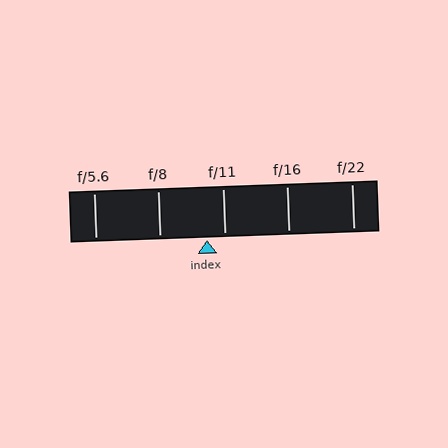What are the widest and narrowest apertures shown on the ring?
The widest aperture shown is f/5.6 and the narrowest is f/22.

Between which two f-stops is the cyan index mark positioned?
The index mark is between f/8 and f/11.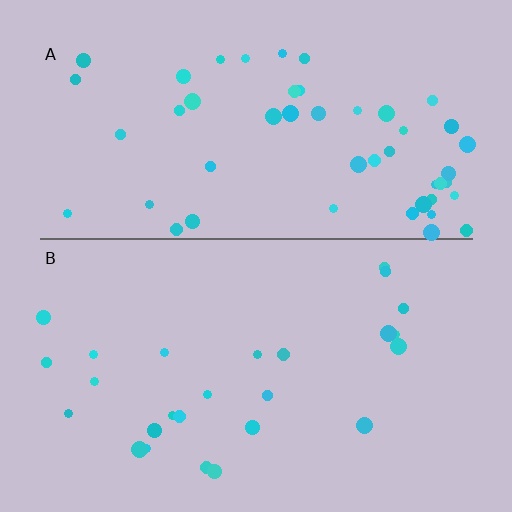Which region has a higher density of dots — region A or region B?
A (the top).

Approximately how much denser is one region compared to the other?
Approximately 1.9× — region A over region B.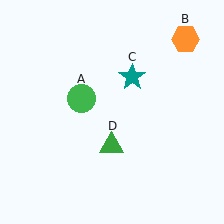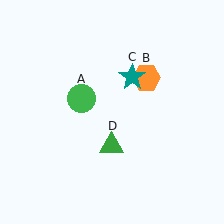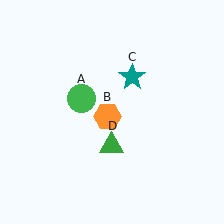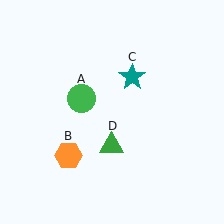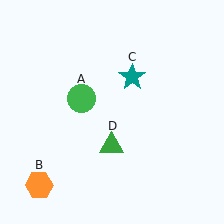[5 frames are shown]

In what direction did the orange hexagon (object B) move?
The orange hexagon (object B) moved down and to the left.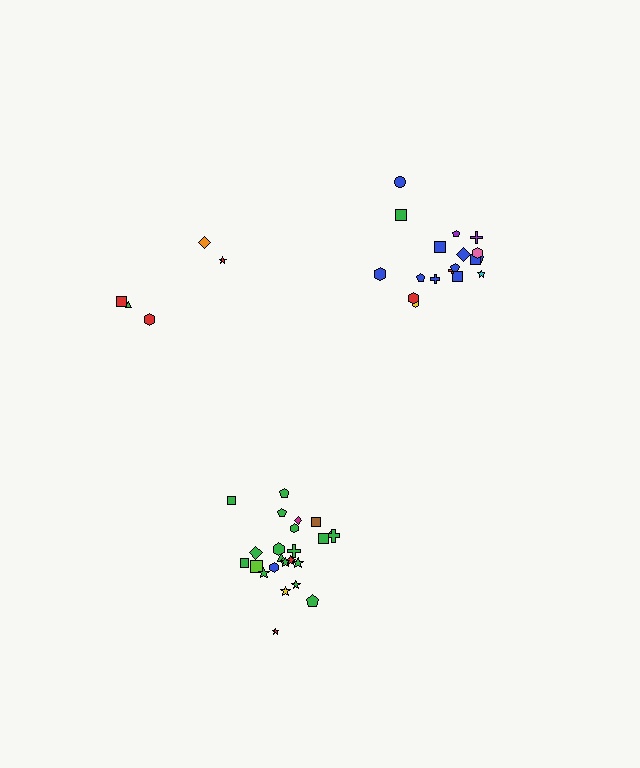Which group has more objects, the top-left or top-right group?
The top-right group.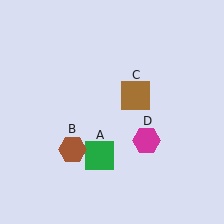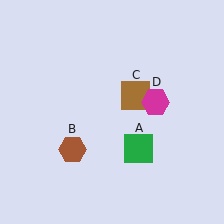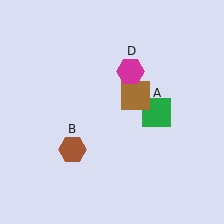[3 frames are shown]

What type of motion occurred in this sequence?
The green square (object A), magenta hexagon (object D) rotated counterclockwise around the center of the scene.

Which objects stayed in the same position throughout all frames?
Brown hexagon (object B) and brown square (object C) remained stationary.